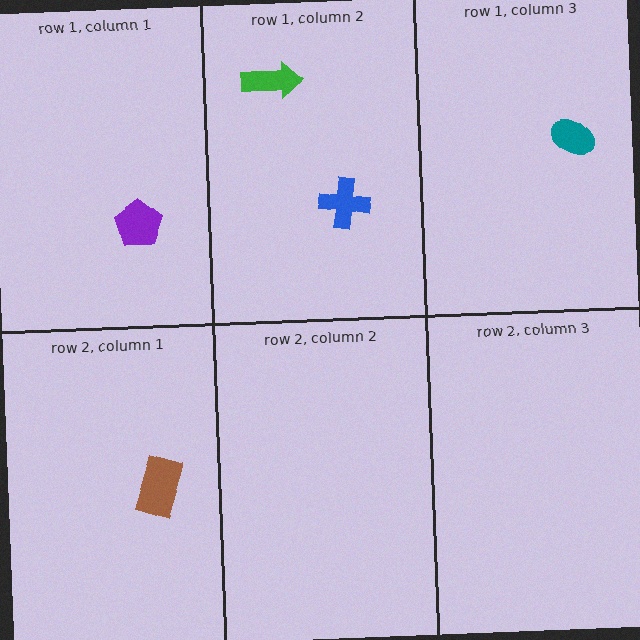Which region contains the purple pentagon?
The row 1, column 1 region.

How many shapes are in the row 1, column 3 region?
1.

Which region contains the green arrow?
The row 1, column 2 region.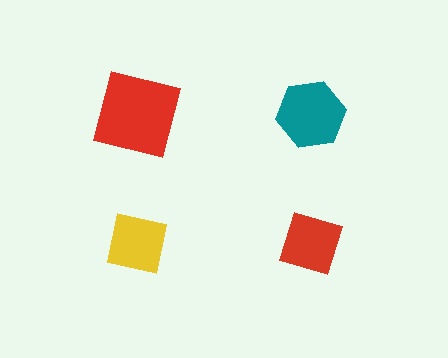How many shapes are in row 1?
2 shapes.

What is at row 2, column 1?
A yellow square.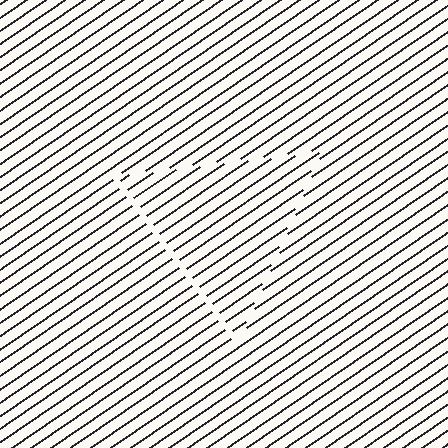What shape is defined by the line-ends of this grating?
An illusory triangle. The interior of the shape contains the same grating, shifted by half a period — the contour is defined by the phase discontinuity where line-ends from the inner and outer gratings abut.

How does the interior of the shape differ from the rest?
The interior of the shape contains the same grating, shifted by half a period — the contour is defined by the phase discontinuity where line-ends from the inner and outer gratings abut.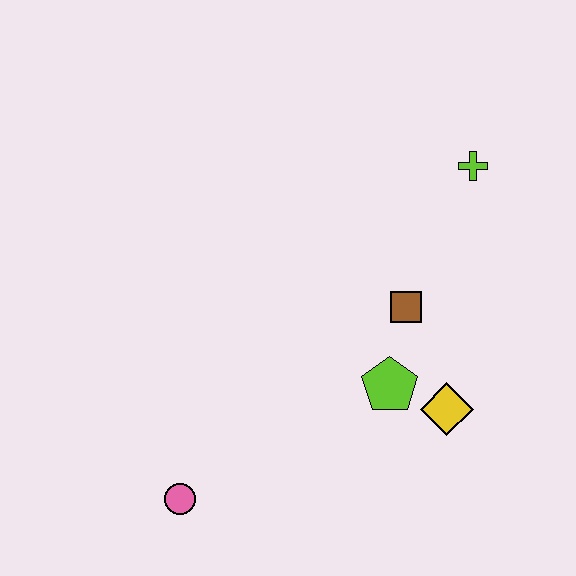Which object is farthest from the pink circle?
The lime cross is farthest from the pink circle.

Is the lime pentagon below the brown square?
Yes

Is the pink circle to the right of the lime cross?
No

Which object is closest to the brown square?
The lime pentagon is closest to the brown square.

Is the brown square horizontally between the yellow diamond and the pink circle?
Yes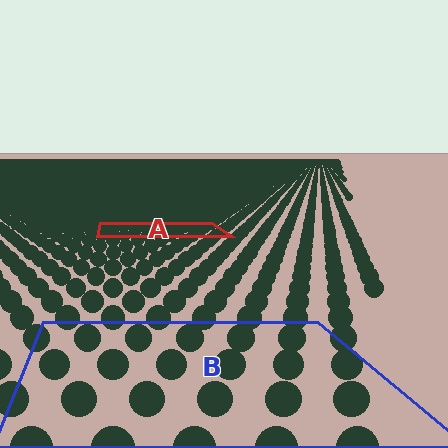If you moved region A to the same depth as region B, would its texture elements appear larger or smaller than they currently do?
They would appear larger. At a closer depth, the same texture elements are projected at a bigger on-screen size.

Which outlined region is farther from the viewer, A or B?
Region A is farther from the viewer — the texture elements inside it appear smaller and more densely packed.